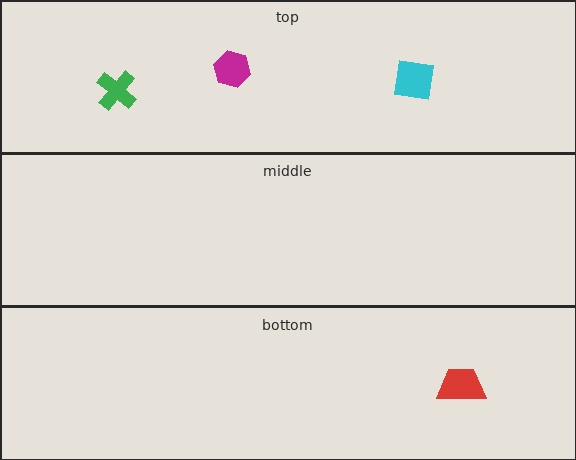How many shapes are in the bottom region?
1.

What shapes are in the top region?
The green cross, the cyan square, the magenta hexagon.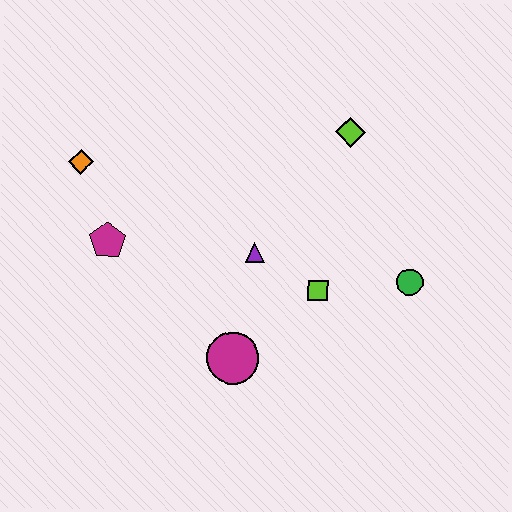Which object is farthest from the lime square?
The orange diamond is farthest from the lime square.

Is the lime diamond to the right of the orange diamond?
Yes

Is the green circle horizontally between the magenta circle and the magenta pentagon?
No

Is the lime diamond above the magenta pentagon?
Yes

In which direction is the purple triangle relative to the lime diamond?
The purple triangle is below the lime diamond.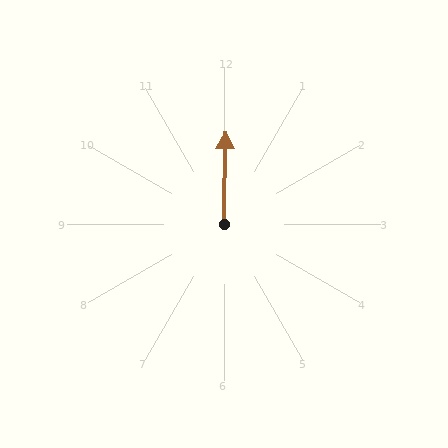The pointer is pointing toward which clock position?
Roughly 12 o'clock.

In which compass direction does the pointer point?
North.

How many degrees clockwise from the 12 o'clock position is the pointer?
Approximately 1 degrees.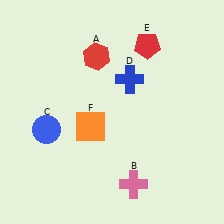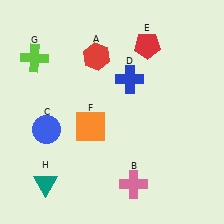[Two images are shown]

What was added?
A lime cross (G), a teal triangle (H) were added in Image 2.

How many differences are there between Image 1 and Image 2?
There are 2 differences between the two images.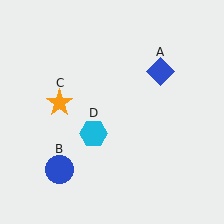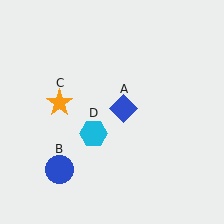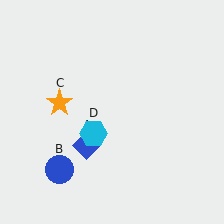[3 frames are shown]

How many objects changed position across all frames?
1 object changed position: blue diamond (object A).